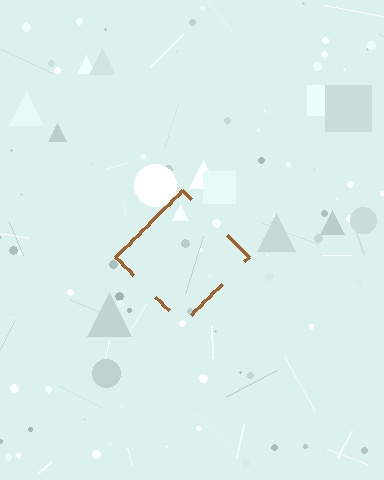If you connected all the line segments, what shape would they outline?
They would outline a diamond.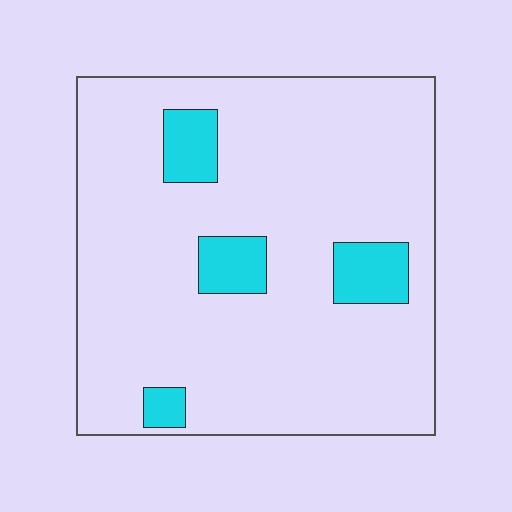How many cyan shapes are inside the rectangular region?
4.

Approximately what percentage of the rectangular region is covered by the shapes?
Approximately 10%.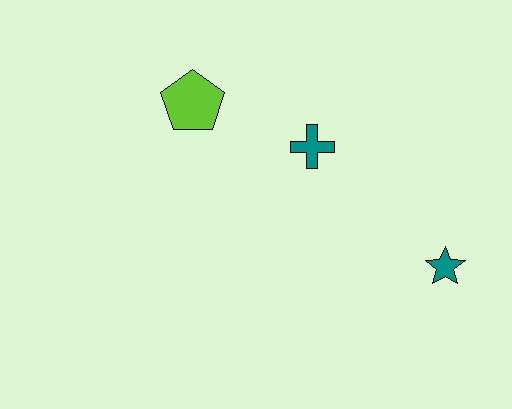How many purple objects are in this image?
There are no purple objects.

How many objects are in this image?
There are 3 objects.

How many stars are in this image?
There is 1 star.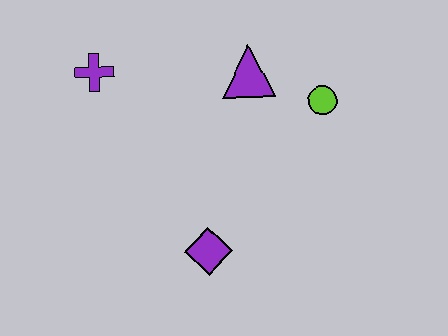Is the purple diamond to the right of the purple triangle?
No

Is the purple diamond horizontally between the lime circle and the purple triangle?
No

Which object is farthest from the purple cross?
The lime circle is farthest from the purple cross.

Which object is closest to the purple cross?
The purple triangle is closest to the purple cross.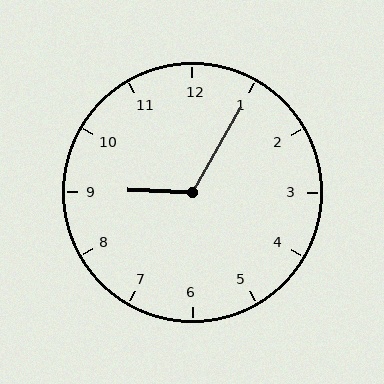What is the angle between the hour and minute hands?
Approximately 118 degrees.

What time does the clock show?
9:05.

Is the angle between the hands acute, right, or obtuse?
It is obtuse.